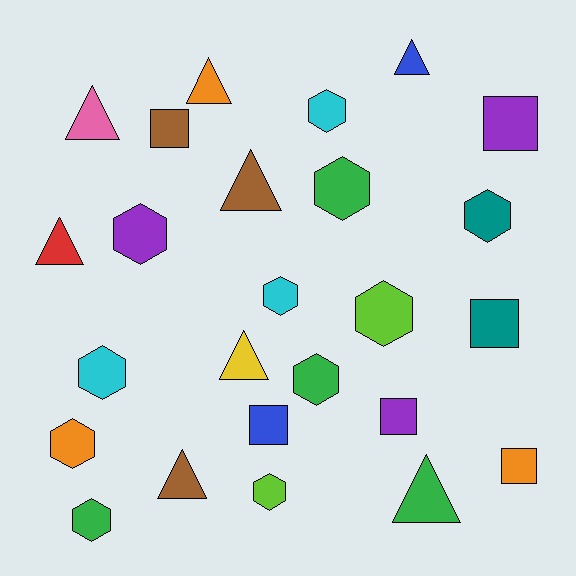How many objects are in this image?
There are 25 objects.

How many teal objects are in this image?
There are 2 teal objects.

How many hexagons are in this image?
There are 11 hexagons.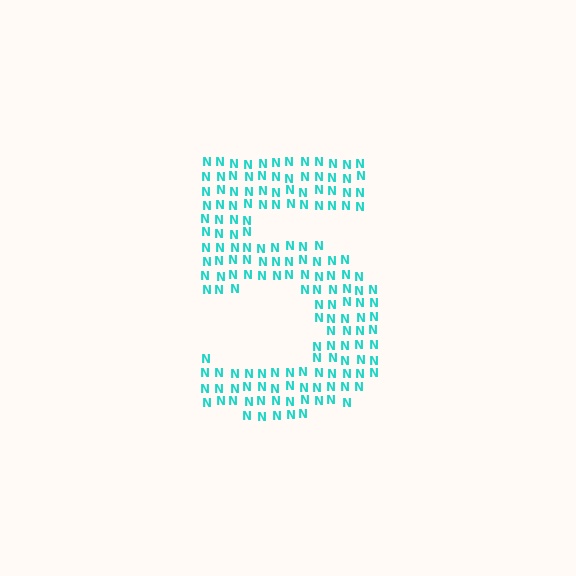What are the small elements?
The small elements are letter N's.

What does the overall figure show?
The overall figure shows the digit 5.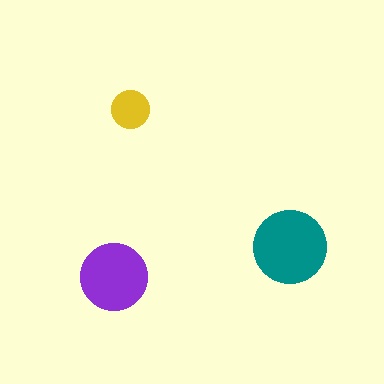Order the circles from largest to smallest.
the teal one, the purple one, the yellow one.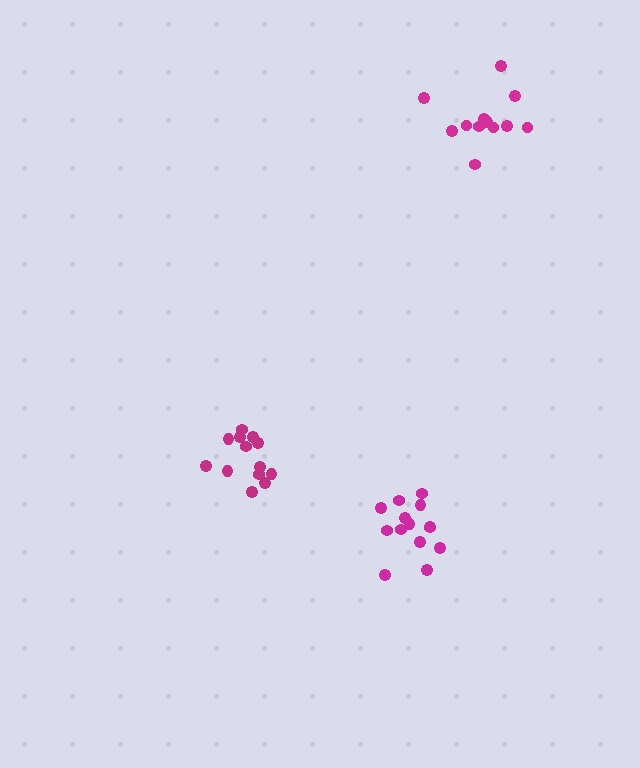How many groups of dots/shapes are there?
There are 3 groups.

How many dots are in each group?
Group 1: 13 dots, Group 2: 12 dots, Group 3: 14 dots (39 total).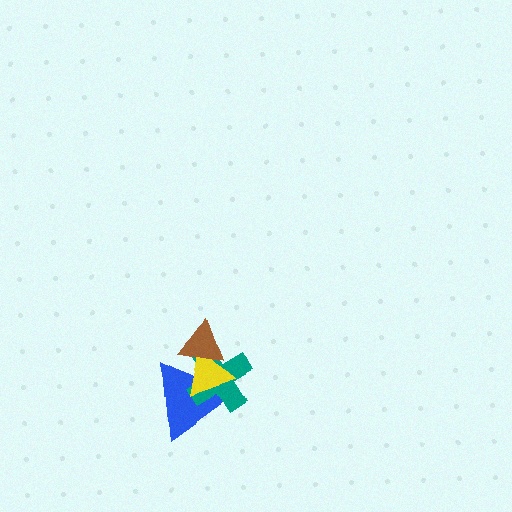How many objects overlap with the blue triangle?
3 objects overlap with the blue triangle.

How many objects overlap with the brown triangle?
3 objects overlap with the brown triangle.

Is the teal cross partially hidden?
Yes, it is partially covered by another shape.